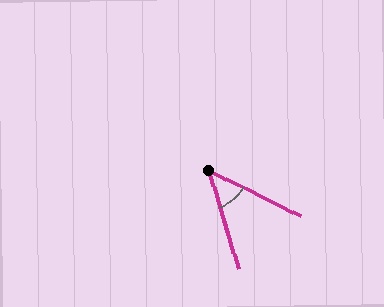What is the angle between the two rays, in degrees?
Approximately 47 degrees.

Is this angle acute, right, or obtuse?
It is acute.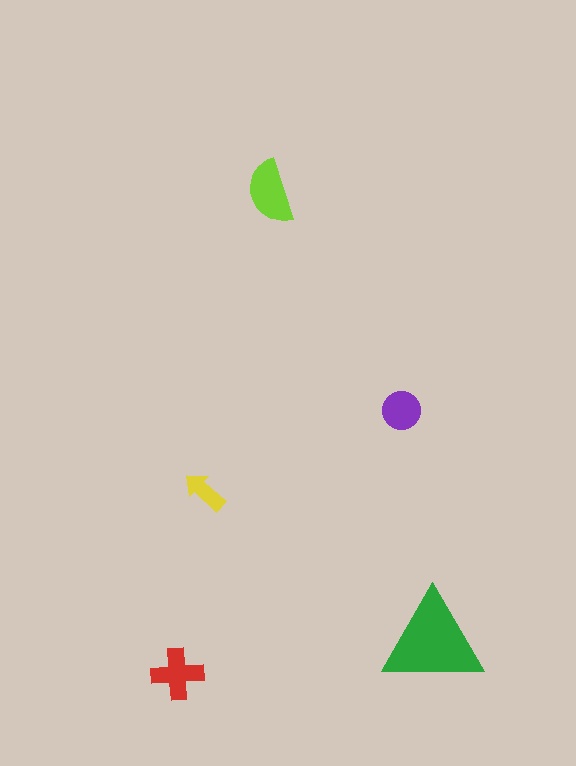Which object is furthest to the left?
The red cross is leftmost.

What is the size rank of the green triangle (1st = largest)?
1st.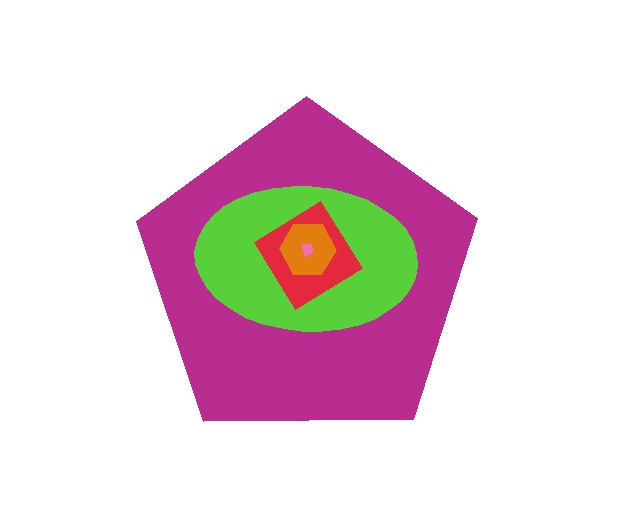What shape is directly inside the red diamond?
The orange hexagon.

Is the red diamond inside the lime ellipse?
Yes.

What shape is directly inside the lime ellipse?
The red diamond.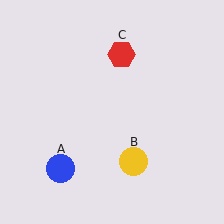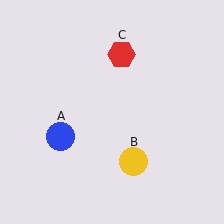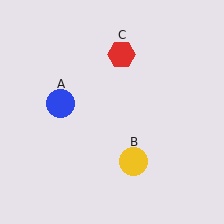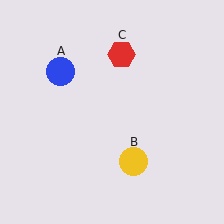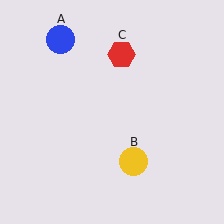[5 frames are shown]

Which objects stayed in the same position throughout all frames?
Yellow circle (object B) and red hexagon (object C) remained stationary.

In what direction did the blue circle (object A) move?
The blue circle (object A) moved up.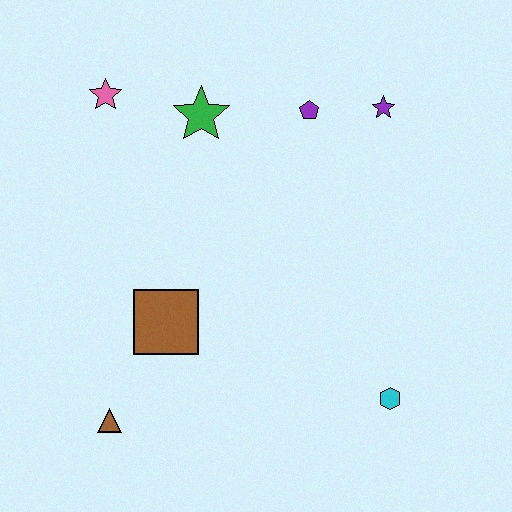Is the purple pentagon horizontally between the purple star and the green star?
Yes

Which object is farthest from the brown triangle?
The purple star is farthest from the brown triangle.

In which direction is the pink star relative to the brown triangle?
The pink star is above the brown triangle.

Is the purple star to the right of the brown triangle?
Yes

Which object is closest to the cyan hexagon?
The brown square is closest to the cyan hexagon.